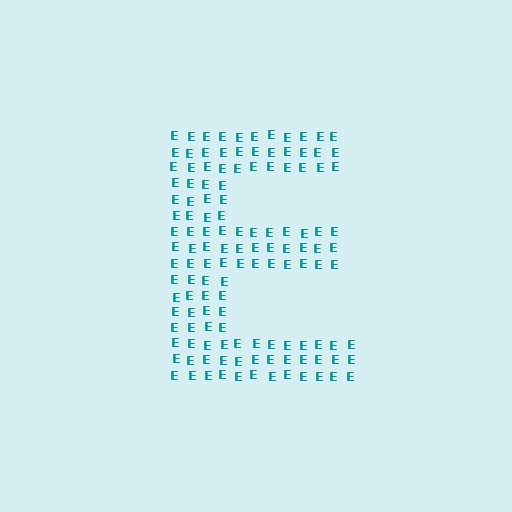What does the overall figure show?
The overall figure shows the letter E.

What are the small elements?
The small elements are letter E's.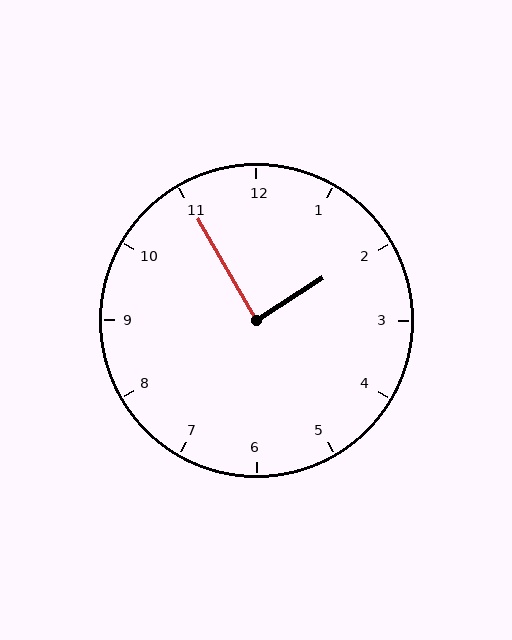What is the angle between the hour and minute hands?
Approximately 88 degrees.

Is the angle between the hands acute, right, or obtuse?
It is right.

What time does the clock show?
1:55.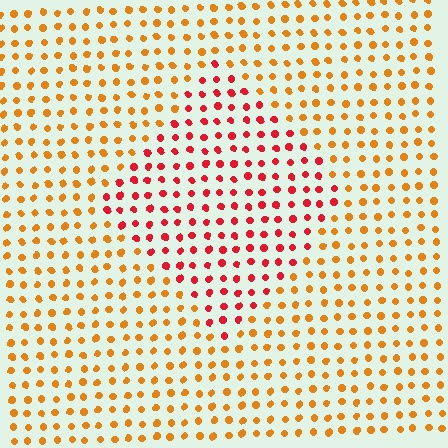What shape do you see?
I see a diamond.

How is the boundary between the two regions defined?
The boundary is defined purely by a slight shift in hue (about 39 degrees). Spacing, size, and orientation are identical on both sides.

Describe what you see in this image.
The image is filled with small orange elements in a uniform arrangement. A diamond-shaped region is visible where the elements are tinted to a slightly different hue, forming a subtle color boundary.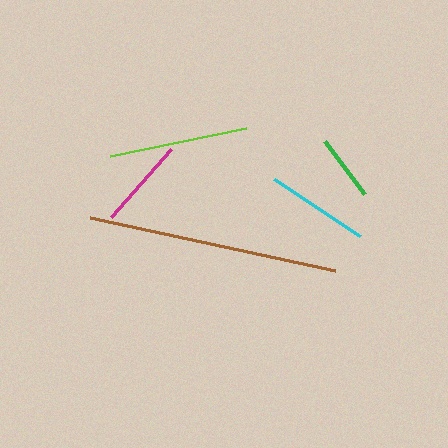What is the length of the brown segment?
The brown segment is approximately 250 pixels long.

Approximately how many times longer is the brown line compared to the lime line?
The brown line is approximately 1.8 times the length of the lime line.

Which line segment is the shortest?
The green line is the shortest at approximately 67 pixels.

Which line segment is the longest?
The brown line is the longest at approximately 250 pixels.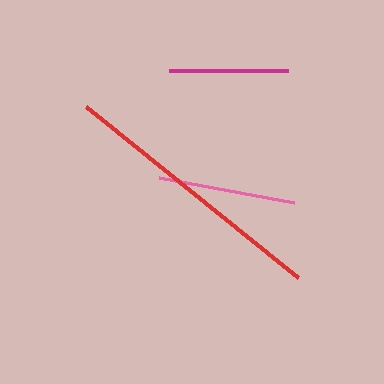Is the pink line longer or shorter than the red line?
The red line is longer than the pink line.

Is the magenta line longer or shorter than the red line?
The red line is longer than the magenta line.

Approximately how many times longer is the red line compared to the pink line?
The red line is approximately 2.0 times the length of the pink line.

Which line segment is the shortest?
The magenta line is the shortest at approximately 119 pixels.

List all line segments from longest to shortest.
From longest to shortest: red, pink, magenta.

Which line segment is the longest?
The red line is the longest at approximately 272 pixels.